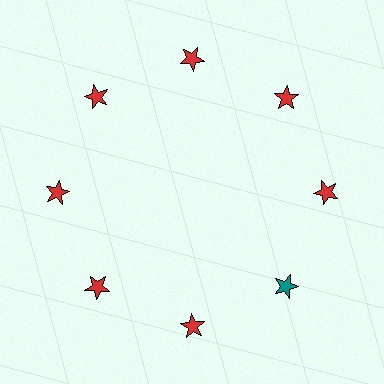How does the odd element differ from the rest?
It has a different color: teal instead of red.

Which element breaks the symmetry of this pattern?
The teal star at roughly the 4 o'clock position breaks the symmetry. All other shapes are red stars.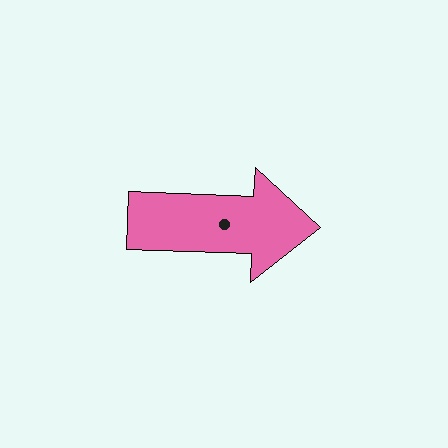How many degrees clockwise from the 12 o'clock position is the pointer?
Approximately 92 degrees.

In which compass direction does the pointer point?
East.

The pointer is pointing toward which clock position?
Roughly 3 o'clock.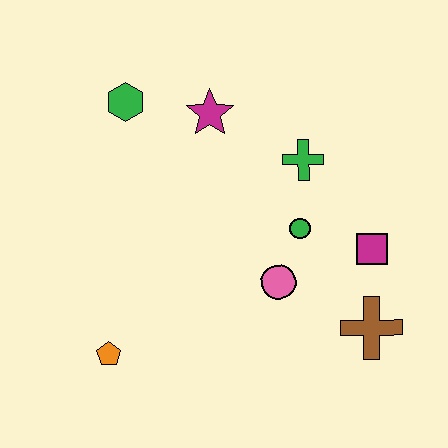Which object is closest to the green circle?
The pink circle is closest to the green circle.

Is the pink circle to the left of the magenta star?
No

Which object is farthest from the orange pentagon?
The magenta square is farthest from the orange pentagon.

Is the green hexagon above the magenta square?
Yes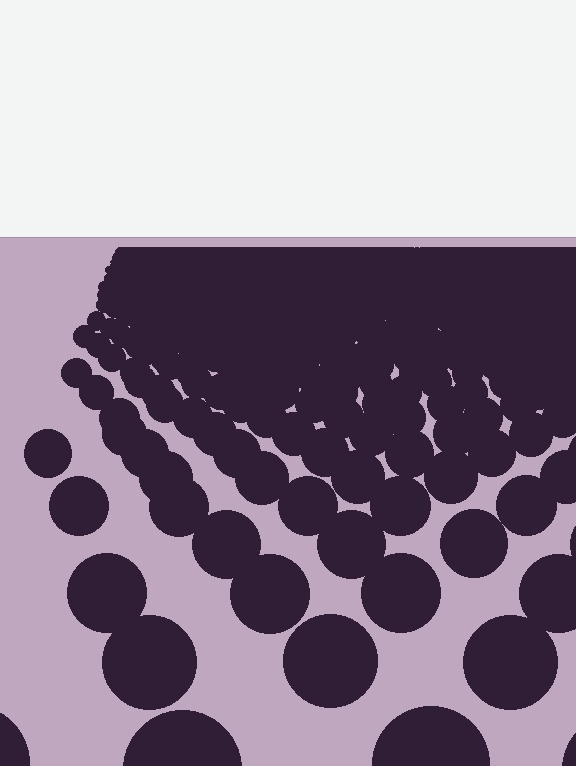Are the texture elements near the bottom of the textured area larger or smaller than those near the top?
Larger. Near the bottom, elements are closer to the viewer and appear at a bigger on-screen size.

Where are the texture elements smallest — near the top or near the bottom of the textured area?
Near the top.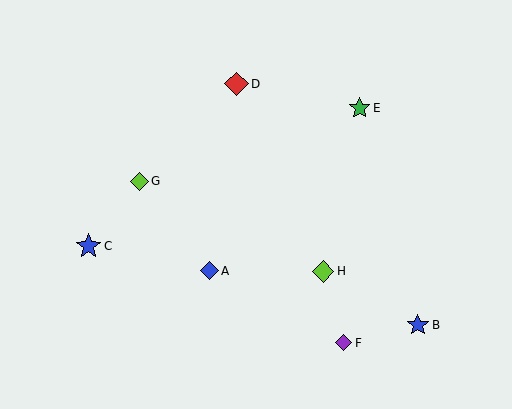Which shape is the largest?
The blue star (labeled C) is the largest.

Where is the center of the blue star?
The center of the blue star is at (418, 325).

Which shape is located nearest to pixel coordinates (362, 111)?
The green star (labeled E) at (360, 108) is nearest to that location.